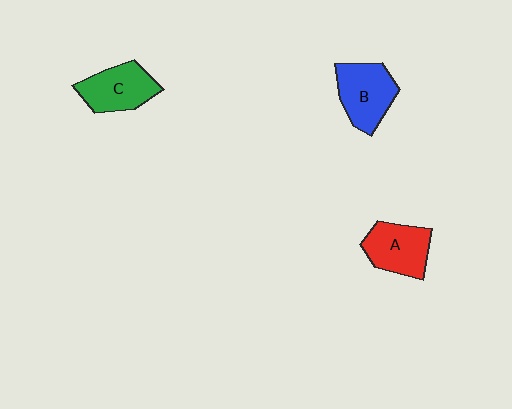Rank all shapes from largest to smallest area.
From largest to smallest: B (blue), C (green), A (red).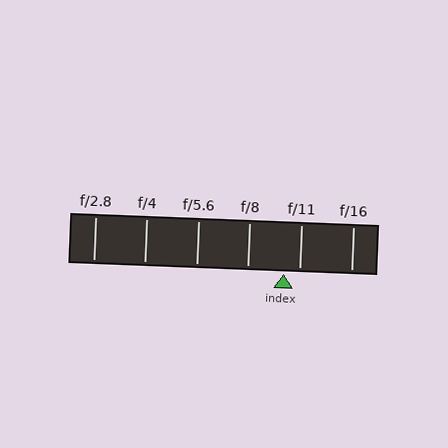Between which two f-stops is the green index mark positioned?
The index mark is between f/8 and f/11.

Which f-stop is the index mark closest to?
The index mark is closest to f/11.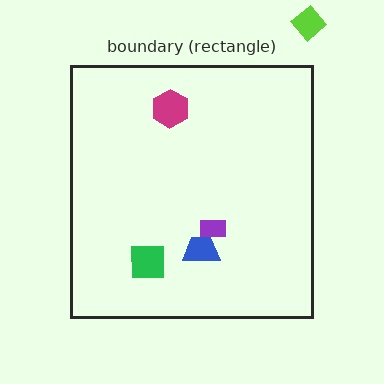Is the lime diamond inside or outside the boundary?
Outside.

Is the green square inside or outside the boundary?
Inside.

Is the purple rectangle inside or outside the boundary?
Inside.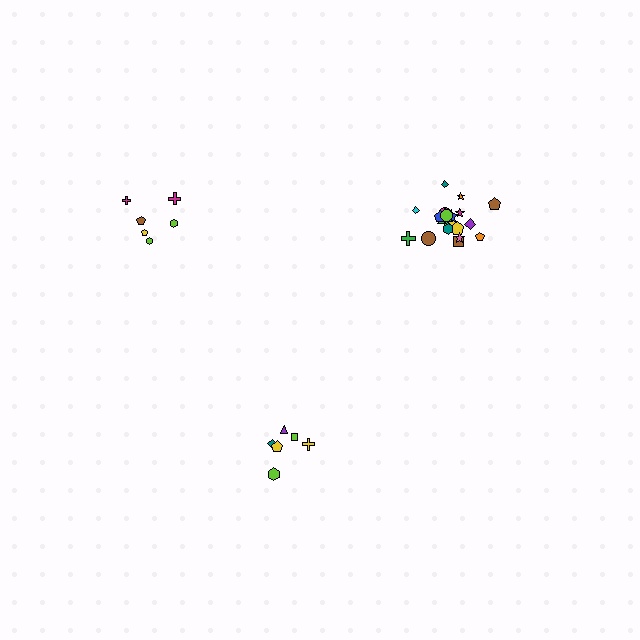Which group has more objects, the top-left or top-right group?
The top-right group.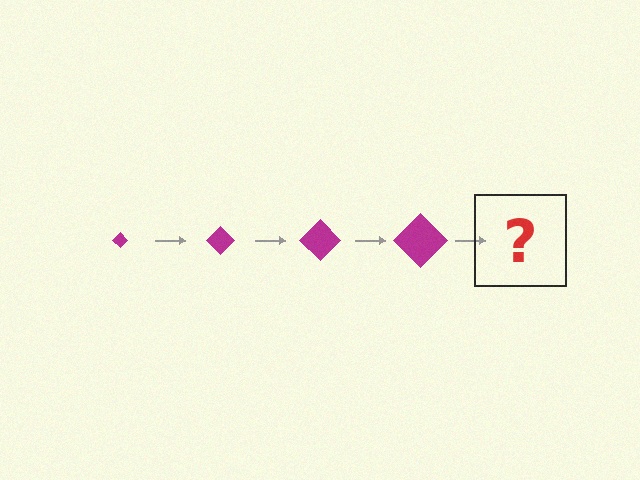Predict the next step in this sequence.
The next step is a magenta diamond, larger than the previous one.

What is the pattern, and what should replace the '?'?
The pattern is that the diamond gets progressively larger each step. The '?' should be a magenta diamond, larger than the previous one.